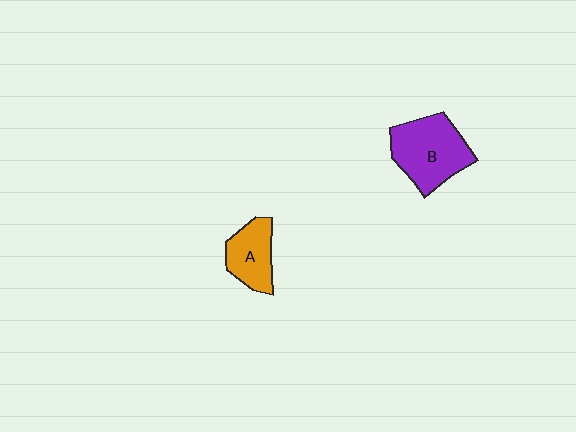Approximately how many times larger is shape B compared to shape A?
Approximately 1.6 times.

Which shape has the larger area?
Shape B (purple).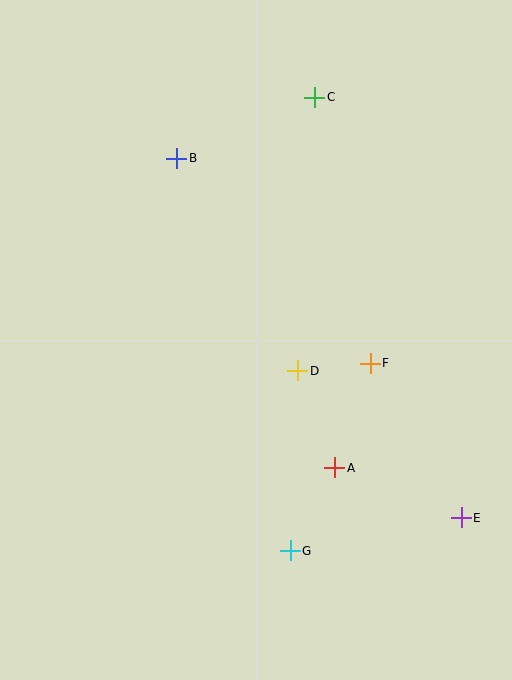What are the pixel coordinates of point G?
Point G is at (290, 551).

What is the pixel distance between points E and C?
The distance between E and C is 445 pixels.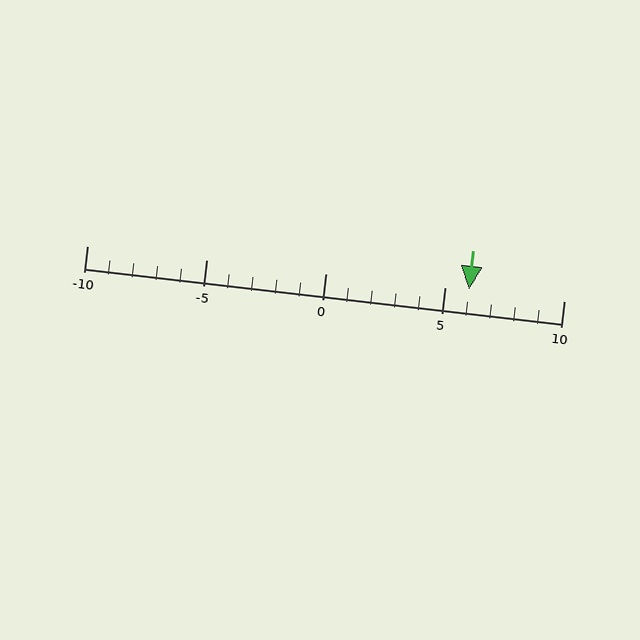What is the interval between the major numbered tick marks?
The major tick marks are spaced 5 units apart.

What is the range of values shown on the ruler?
The ruler shows values from -10 to 10.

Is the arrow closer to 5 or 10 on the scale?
The arrow is closer to 5.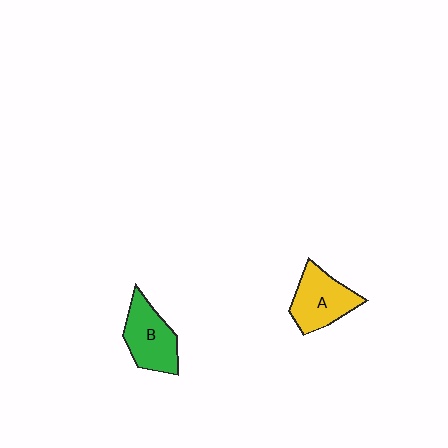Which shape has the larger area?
Shape A (yellow).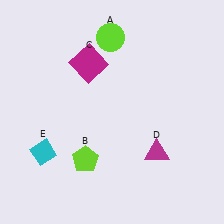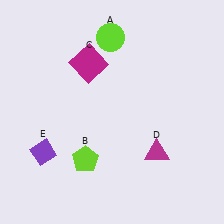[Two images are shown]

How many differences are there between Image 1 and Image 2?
There is 1 difference between the two images.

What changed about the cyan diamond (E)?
In Image 1, E is cyan. In Image 2, it changed to purple.